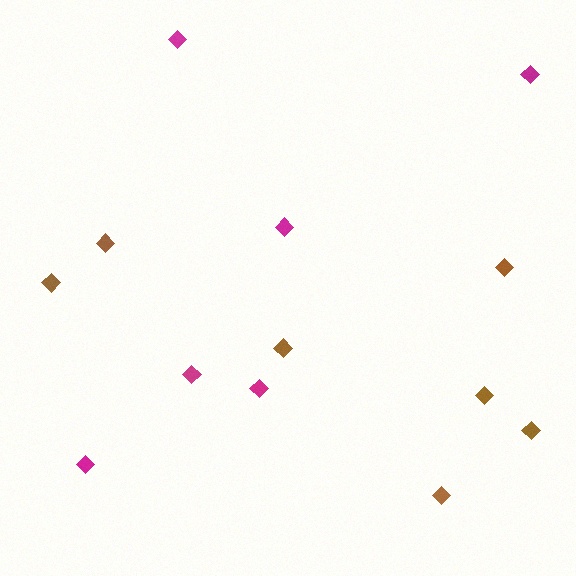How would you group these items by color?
There are 2 groups: one group of brown diamonds (7) and one group of magenta diamonds (6).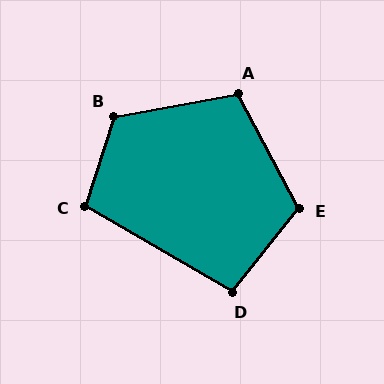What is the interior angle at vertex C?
Approximately 102 degrees (obtuse).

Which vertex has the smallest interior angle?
D, at approximately 98 degrees.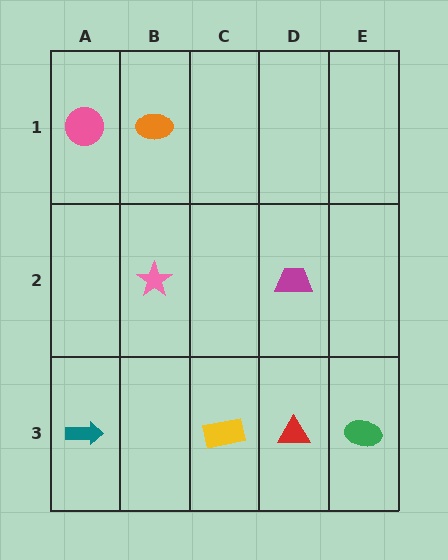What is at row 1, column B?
An orange ellipse.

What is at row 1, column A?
A pink circle.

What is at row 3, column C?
A yellow rectangle.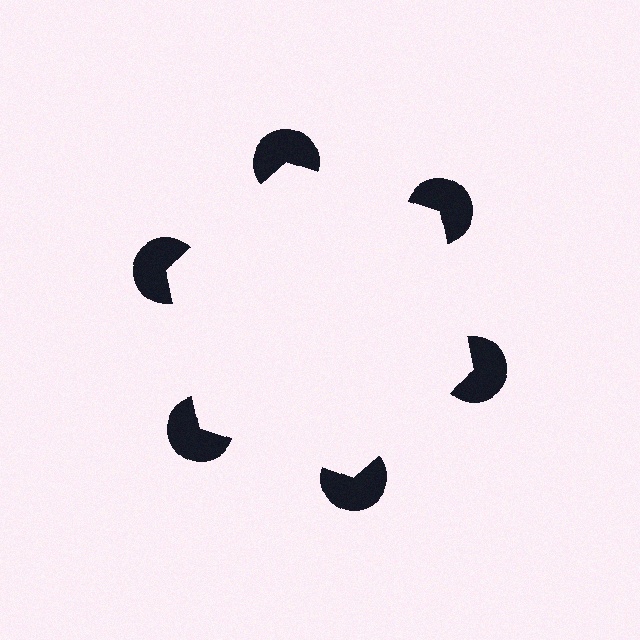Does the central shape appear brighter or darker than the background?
It typically appears slightly brighter than the background, even though no actual brightness change is drawn.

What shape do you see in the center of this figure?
An illusory hexagon — its edges are inferred from the aligned wedge cuts in the pac-man discs, not physically drawn.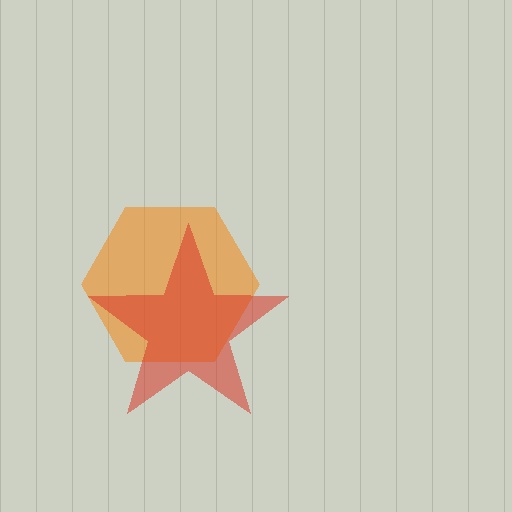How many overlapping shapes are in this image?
There are 2 overlapping shapes in the image.